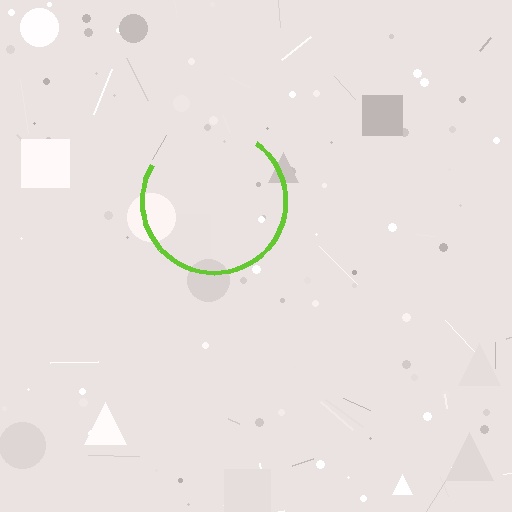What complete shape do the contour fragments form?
The contour fragments form a circle.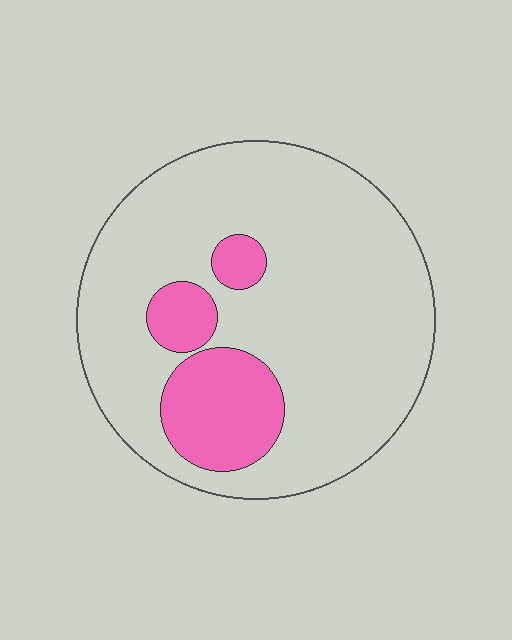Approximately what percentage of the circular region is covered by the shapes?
Approximately 20%.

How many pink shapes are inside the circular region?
3.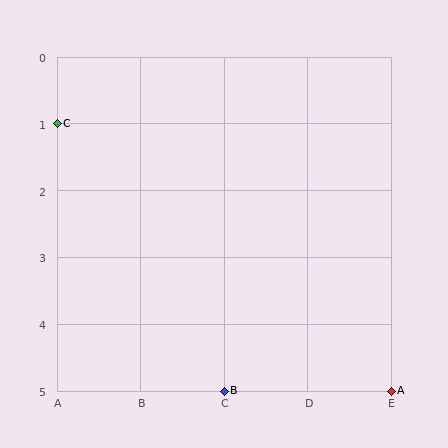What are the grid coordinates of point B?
Point B is at grid coordinates (C, 5).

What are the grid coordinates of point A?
Point A is at grid coordinates (E, 5).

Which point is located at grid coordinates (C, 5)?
Point B is at (C, 5).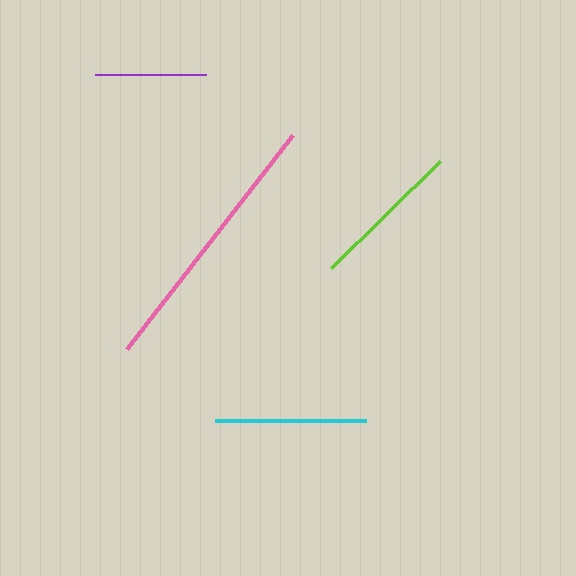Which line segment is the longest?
The pink line is the longest at approximately 271 pixels.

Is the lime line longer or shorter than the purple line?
The lime line is longer than the purple line.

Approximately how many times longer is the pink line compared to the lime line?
The pink line is approximately 1.8 times the length of the lime line.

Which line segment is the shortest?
The purple line is the shortest at approximately 111 pixels.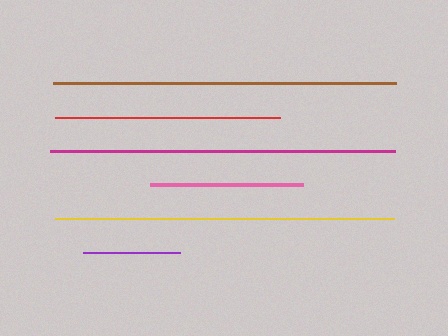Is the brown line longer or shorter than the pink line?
The brown line is longer than the pink line.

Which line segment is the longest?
The magenta line is the longest at approximately 345 pixels.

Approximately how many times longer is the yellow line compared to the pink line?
The yellow line is approximately 2.2 times the length of the pink line.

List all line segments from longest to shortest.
From longest to shortest: magenta, brown, yellow, red, pink, purple.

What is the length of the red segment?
The red segment is approximately 225 pixels long.